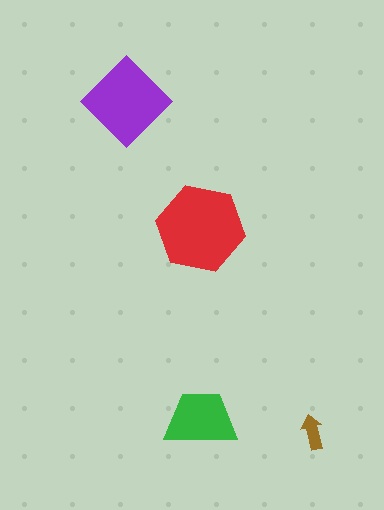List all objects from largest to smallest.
The red hexagon, the purple diamond, the green trapezoid, the brown arrow.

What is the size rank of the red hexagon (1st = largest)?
1st.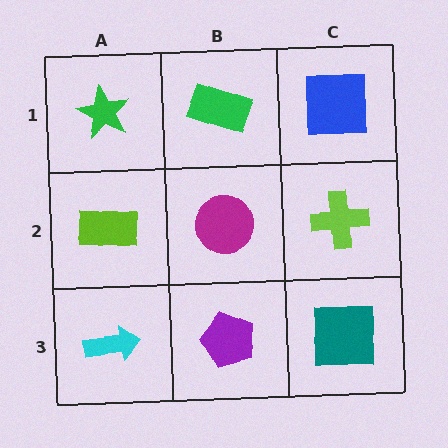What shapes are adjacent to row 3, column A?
A lime rectangle (row 2, column A), a purple pentagon (row 3, column B).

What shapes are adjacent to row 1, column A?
A lime rectangle (row 2, column A), a green rectangle (row 1, column B).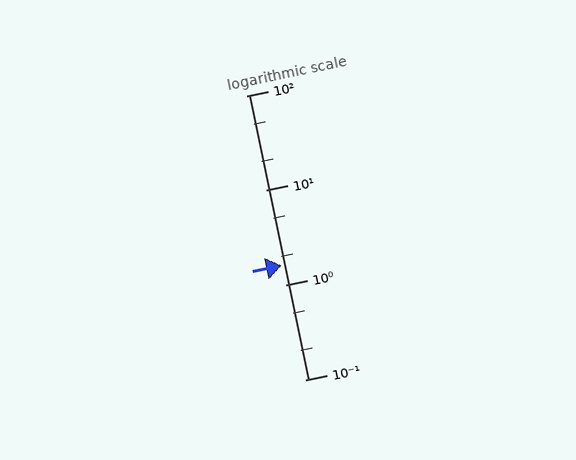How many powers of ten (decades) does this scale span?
The scale spans 3 decades, from 0.1 to 100.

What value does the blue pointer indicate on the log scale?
The pointer indicates approximately 1.6.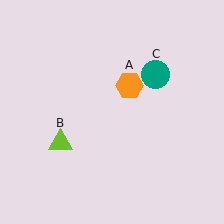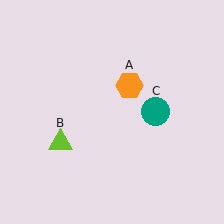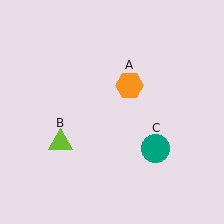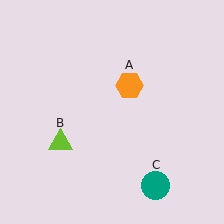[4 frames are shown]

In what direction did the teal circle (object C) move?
The teal circle (object C) moved down.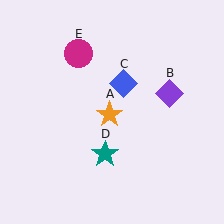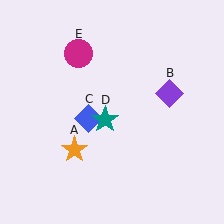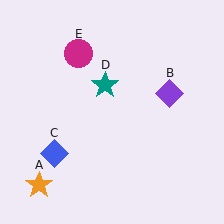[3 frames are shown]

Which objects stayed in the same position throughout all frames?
Purple diamond (object B) and magenta circle (object E) remained stationary.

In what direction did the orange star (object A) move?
The orange star (object A) moved down and to the left.